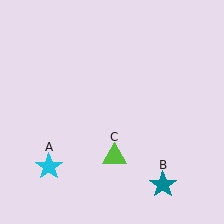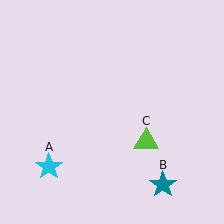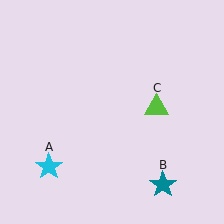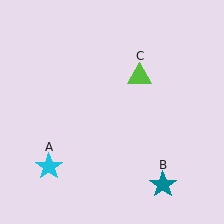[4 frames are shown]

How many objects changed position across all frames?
1 object changed position: lime triangle (object C).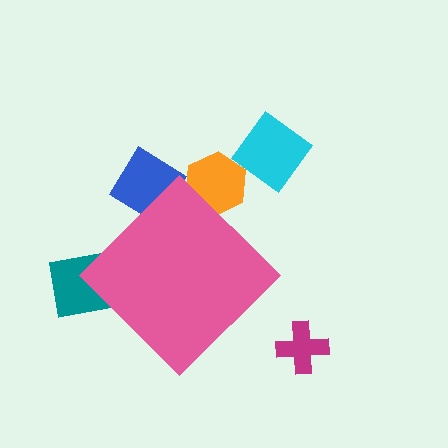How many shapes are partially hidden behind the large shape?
3 shapes are partially hidden.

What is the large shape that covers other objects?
A pink diamond.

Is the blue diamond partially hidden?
Yes, the blue diamond is partially hidden behind the pink diamond.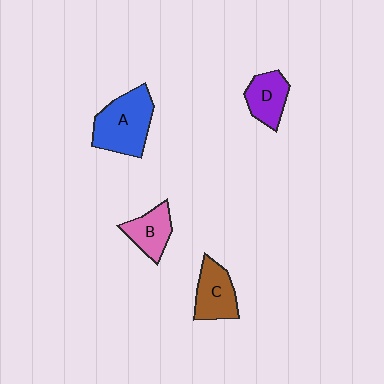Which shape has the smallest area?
Shape B (pink).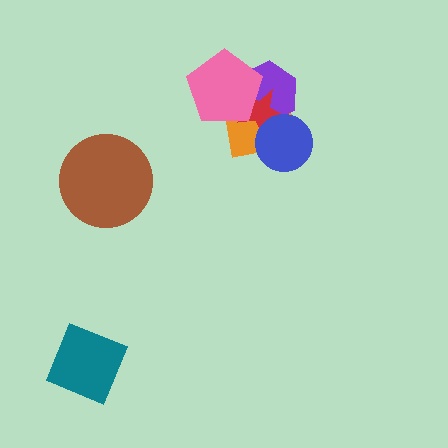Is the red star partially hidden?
Yes, it is partially covered by another shape.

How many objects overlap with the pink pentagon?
3 objects overlap with the pink pentagon.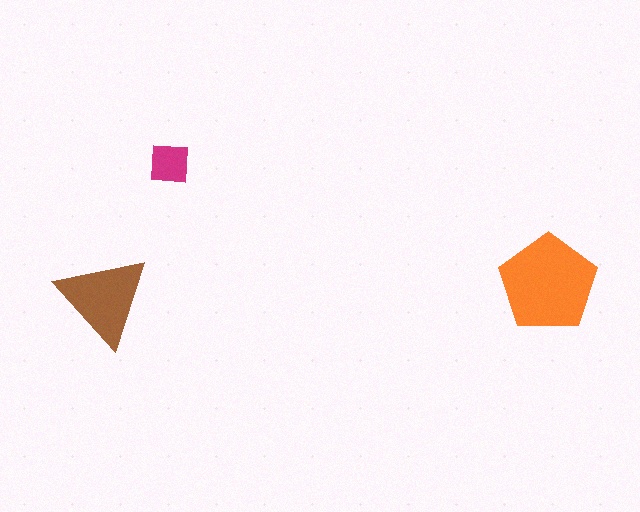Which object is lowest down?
The brown triangle is bottommost.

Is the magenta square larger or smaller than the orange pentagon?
Smaller.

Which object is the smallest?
The magenta square.